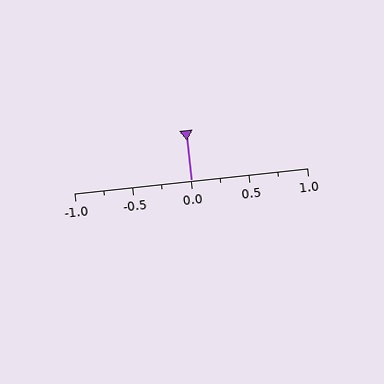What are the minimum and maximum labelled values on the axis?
The axis runs from -1.0 to 1.0.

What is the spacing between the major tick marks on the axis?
The major ticks are spaced 0.5 apart.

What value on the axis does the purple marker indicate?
The marker indicates approximately 0.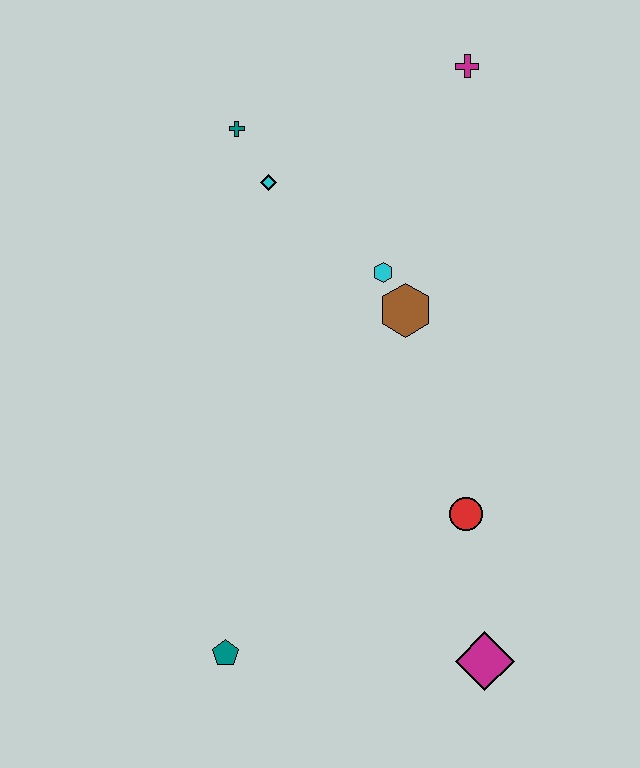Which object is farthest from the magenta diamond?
The magenta cross is farthest from the magenta diamond.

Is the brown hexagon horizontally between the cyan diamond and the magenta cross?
Yes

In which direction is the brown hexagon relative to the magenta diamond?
The brown hexagon is above the magenta diamond.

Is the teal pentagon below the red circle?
Yes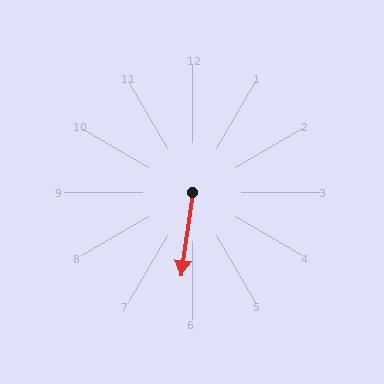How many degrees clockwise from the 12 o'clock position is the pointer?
Approximately 188 degrees.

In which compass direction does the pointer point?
South.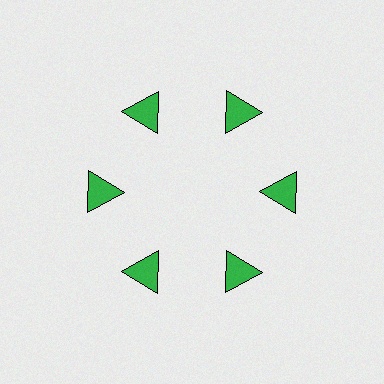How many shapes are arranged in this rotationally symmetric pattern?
There are 6 shapes, arranged in 6 groups of 1.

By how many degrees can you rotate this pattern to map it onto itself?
The pattern maps onto itself every 60 degrees of rotation.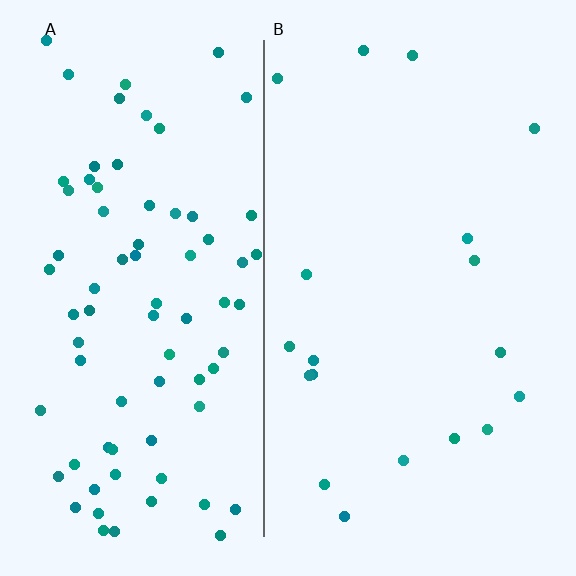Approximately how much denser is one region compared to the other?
Approximately 4.2× — region A over region B.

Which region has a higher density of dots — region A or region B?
A (the left).